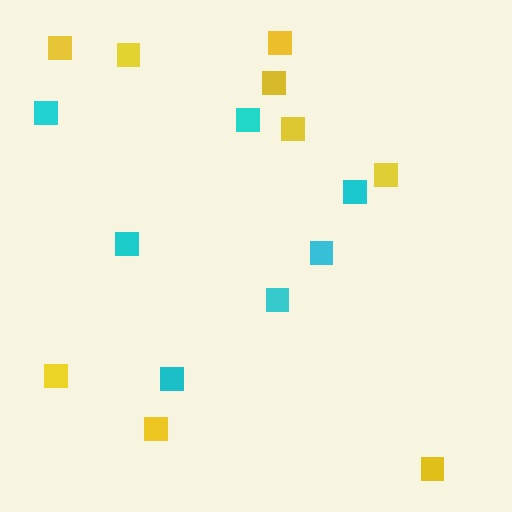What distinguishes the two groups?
There are 2 groups: one group of yellow squares (9) and one group of cyan squares (7).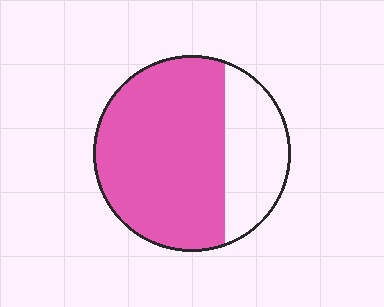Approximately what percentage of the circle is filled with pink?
Approximately 70%.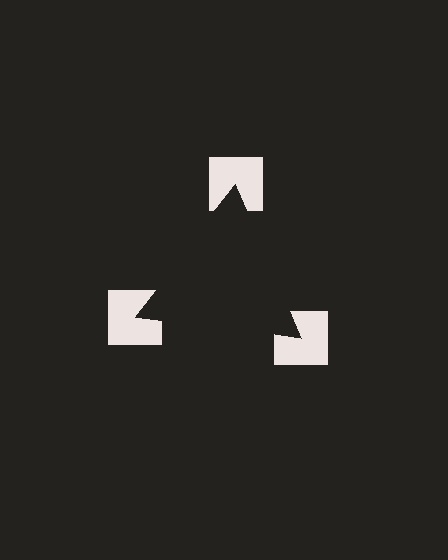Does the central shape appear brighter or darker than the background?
It typically appears slightly darker than the background, even though no actual brightness change is drawn.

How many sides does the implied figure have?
3 sides.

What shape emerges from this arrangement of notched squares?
An illusory triangle — its edges are inferred from the aligned wedge cuts in the notched squares, not physically drawn.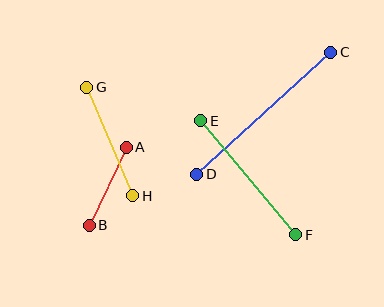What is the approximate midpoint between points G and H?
The midpoint is at approximately (110, 142) pixels.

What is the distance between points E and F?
The distance is approximately 148 pixels.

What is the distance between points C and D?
The distance is approximately 181 pixels.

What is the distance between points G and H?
The distance is approximately 118 pixels.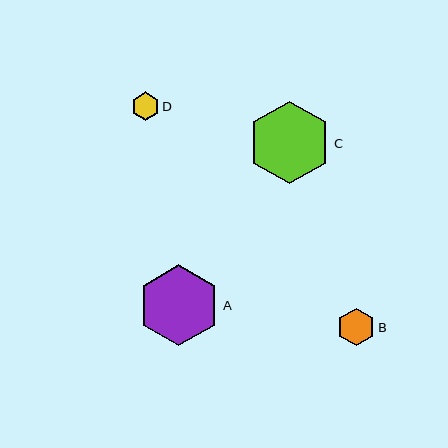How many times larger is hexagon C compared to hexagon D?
Hexagon C is approximately 2.9 times the size of hexagon D.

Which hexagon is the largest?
Hexagon C is the largest with a size of approximately 82 pixels.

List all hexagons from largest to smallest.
From largest to smallest: C, A, B, D.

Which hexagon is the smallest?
Hexagon D is the smallest with a size of approximately 28 pixels.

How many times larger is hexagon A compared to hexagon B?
Hexagon A is approximately 2.2 times the size of hexagon B.